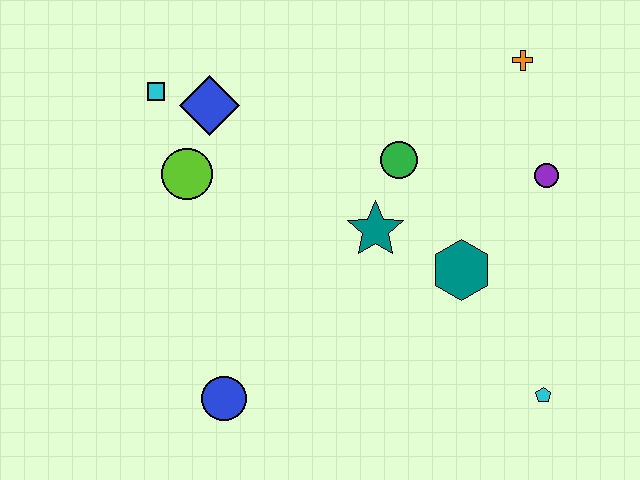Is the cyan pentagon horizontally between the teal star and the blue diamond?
No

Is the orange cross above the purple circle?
Yes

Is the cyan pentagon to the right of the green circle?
Yes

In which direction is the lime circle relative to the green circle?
The lime circle is to the left of the green circle.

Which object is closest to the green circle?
The teal star is closest to the green circle.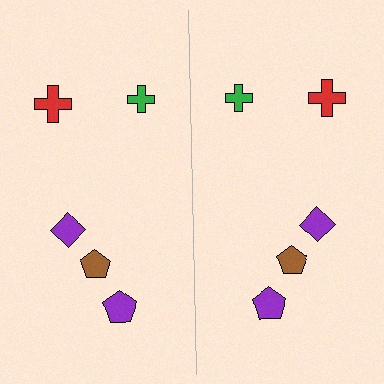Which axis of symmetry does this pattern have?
The pattern has a vertical axis of symmetry running through the center of the image.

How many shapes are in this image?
There are 10 shapes in this image.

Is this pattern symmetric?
Yes, this pattern has bilateral (reflection) symmetry.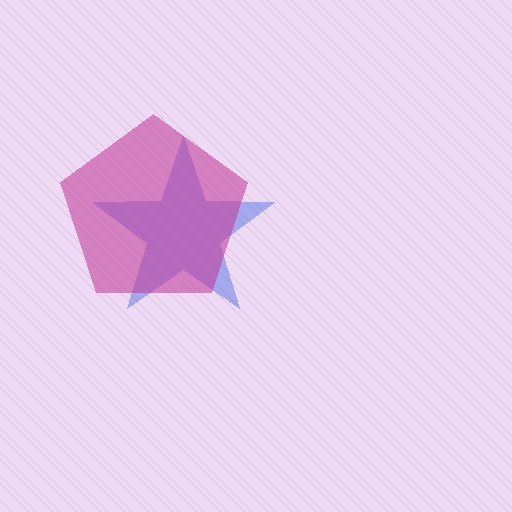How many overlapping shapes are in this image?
There are 2 overlapping shapes in the image.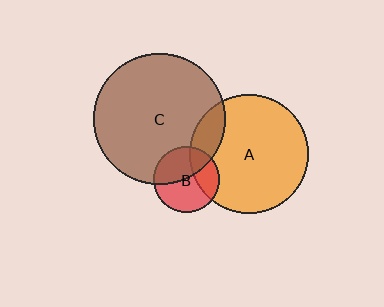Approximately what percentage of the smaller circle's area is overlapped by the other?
Approximately 45%.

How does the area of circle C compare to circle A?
Approximately 1.2 times.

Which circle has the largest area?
Circle C (brown).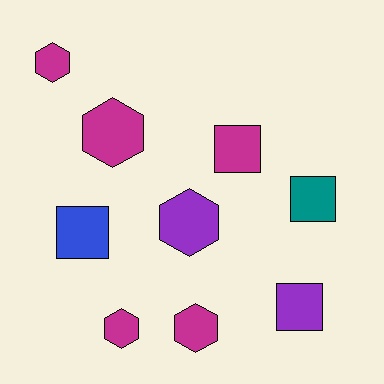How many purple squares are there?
There is 1 purple square.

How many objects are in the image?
There are 9 objects.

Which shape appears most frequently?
Hexagon, with 5 objects.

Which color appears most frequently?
Magenta, with 5 objects.